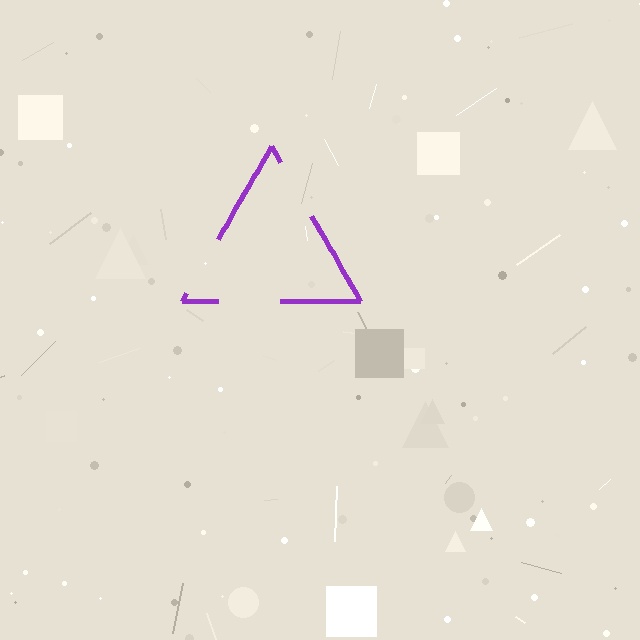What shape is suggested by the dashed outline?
The dashed outline suggests a triangle.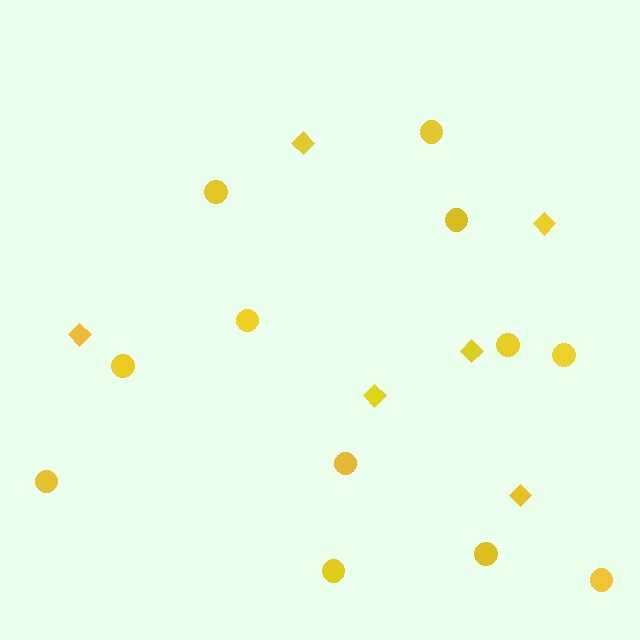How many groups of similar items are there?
There are 2 groups: one group of diamonds (6) and one group of circles (12).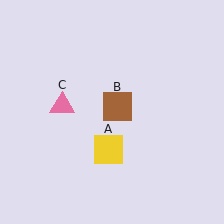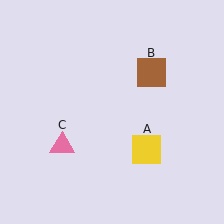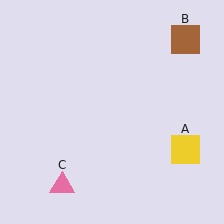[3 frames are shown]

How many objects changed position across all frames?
3 objects changed position: yellow square (object A), brown square (object B), pink triangle (object C).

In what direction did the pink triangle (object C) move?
The pink triangle (object C) moved down.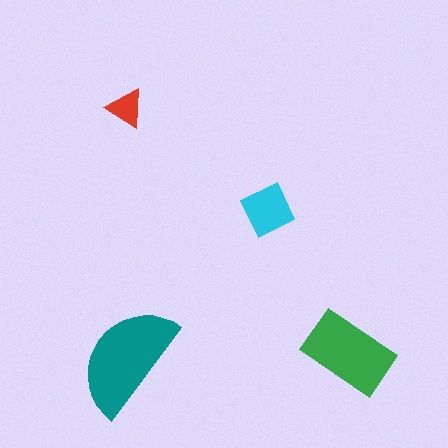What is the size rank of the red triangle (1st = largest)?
4th.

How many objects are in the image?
There are 4 objects in the image.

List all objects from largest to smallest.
The teal semicircle, the green rectangle, the cyan diamond, the red triangle.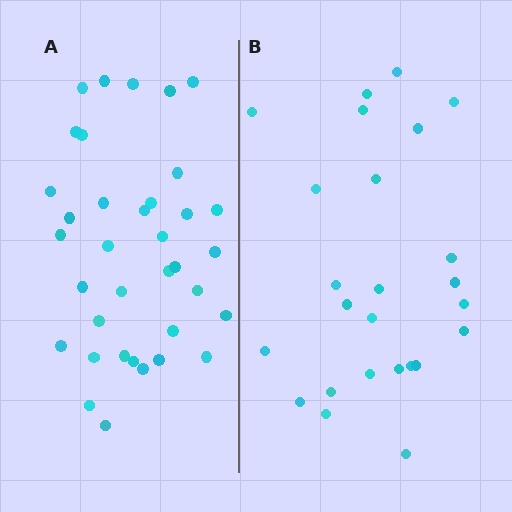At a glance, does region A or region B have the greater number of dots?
Region A (the left region) has more dots.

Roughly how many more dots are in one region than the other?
Region A has roughly 12 or so more dots than region B.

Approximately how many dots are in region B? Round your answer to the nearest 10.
About 20 dots. (The exact count is 25, which rounds to 20.)